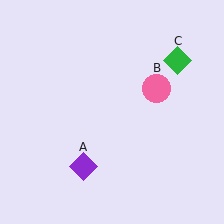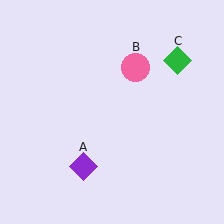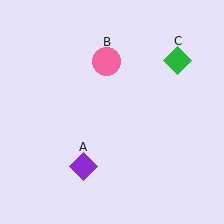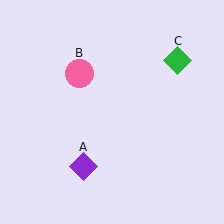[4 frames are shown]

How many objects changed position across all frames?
1 object changed position: pink circle (object B).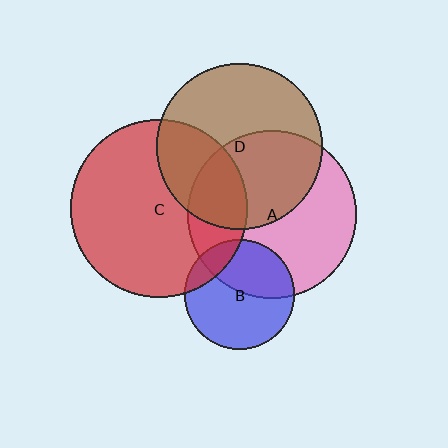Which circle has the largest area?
Circle C (red).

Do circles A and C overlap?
Yes.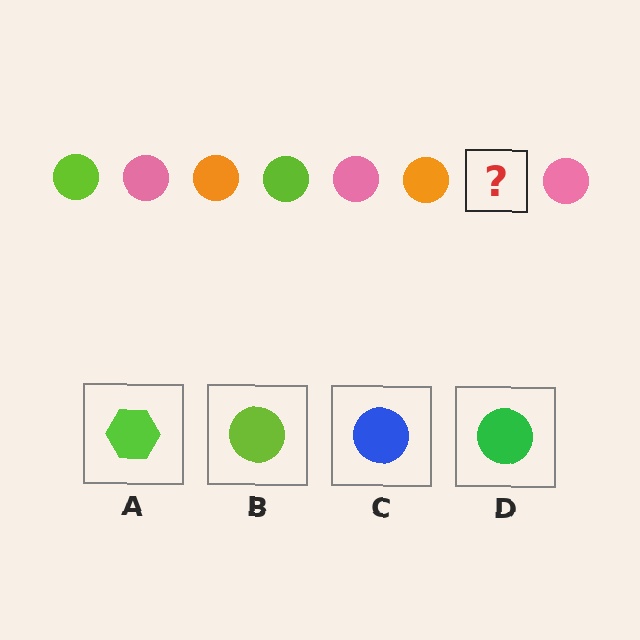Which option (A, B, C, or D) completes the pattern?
B.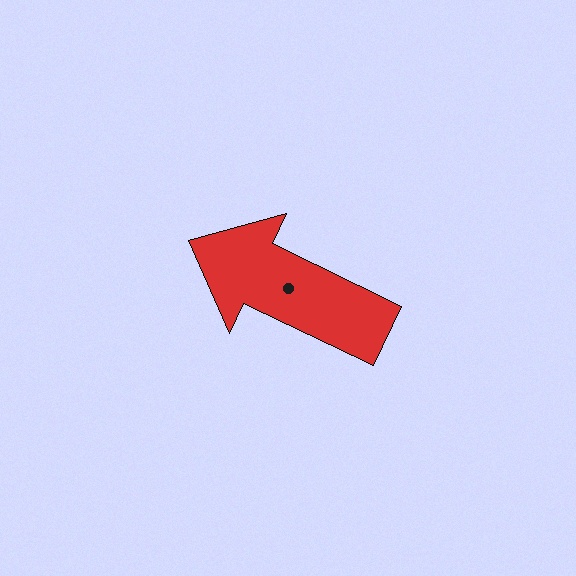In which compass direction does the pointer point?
Northwest.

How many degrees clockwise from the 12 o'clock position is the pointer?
Approximately 296 degrees.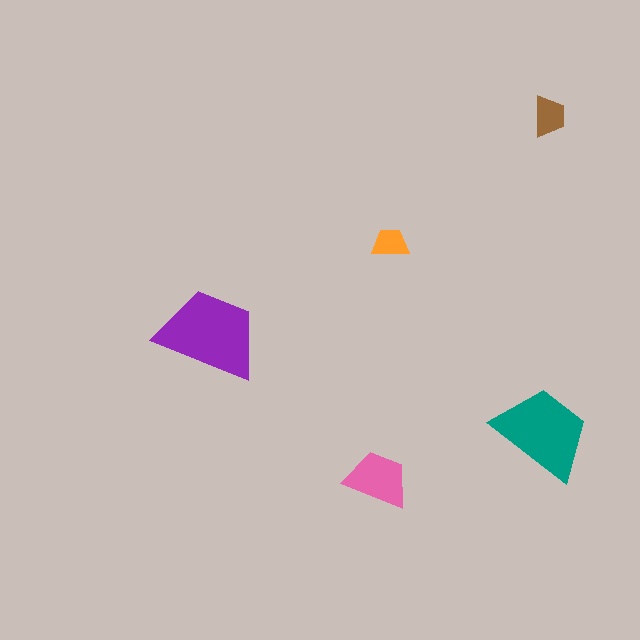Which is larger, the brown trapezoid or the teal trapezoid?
The teal one.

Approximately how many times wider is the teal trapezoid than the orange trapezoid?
About 2.5 times wider.